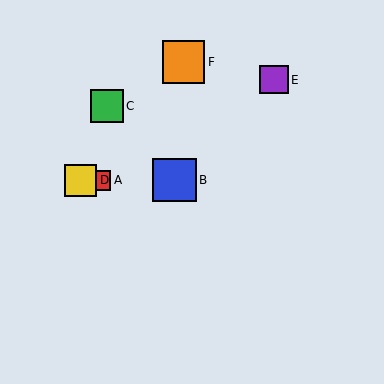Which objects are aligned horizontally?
Objects A, B, D are aligned horizontally.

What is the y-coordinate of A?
Object A is at y≈180.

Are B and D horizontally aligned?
Yes, both are at y≈180.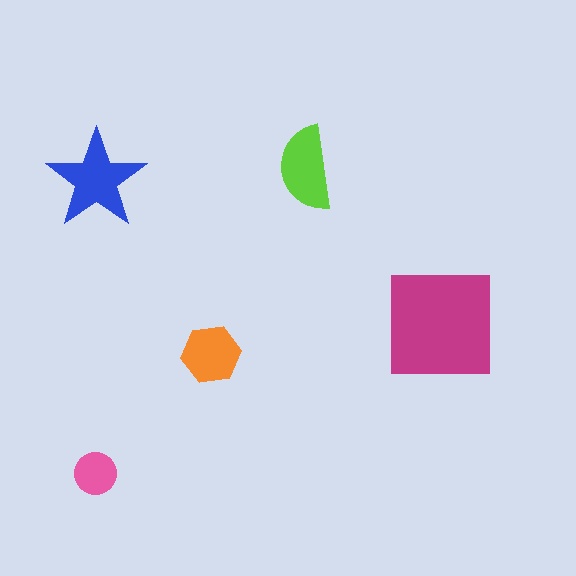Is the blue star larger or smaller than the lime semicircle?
Larger.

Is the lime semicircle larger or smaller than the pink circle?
Larger.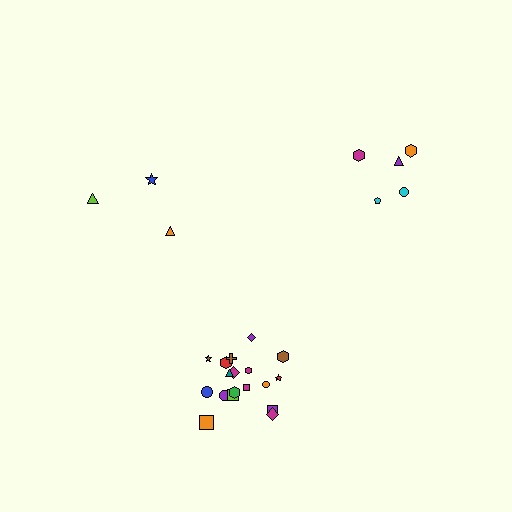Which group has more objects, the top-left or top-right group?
The top-right group.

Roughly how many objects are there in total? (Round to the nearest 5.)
Roughly 25 objects in total.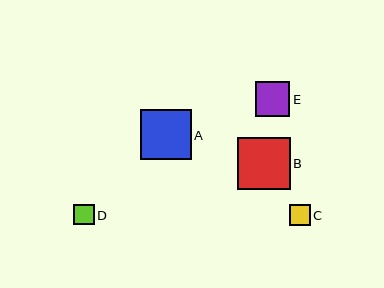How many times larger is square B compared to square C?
Square B is approximately 2.5 times the size of square C.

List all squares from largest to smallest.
From largest to smallest: B, A, E, C, D.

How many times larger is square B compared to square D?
Square B is approximately 2.6 times the size of square D.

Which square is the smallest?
Square D is the smallest with a size of approximately 20 pixels.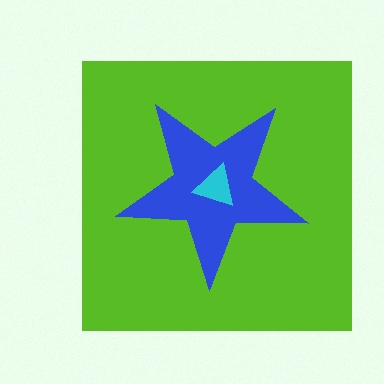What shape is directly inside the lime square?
The blue star.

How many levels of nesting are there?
3.